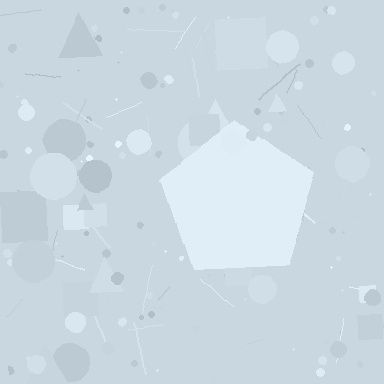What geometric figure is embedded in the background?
A pentagon is embedded in the background.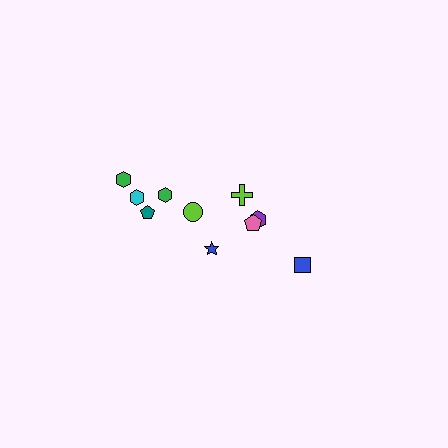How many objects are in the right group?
There are 4 objects.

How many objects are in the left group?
There are 6 objects.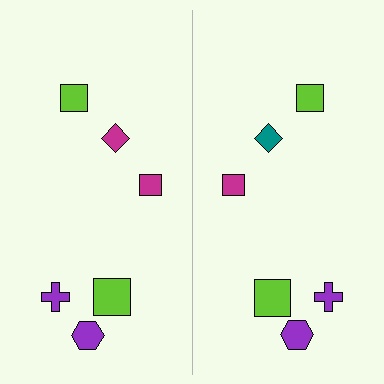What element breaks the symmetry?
The teal diamond on the right side breaks the symmetry — its mirror counterpart is magenta.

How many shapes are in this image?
There are 12 shapes in this image.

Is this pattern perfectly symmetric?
No, the pattern is not perfectly symmetric. The teal diamond on the right side breaks the symmetry — its mirror counterpart is magenta.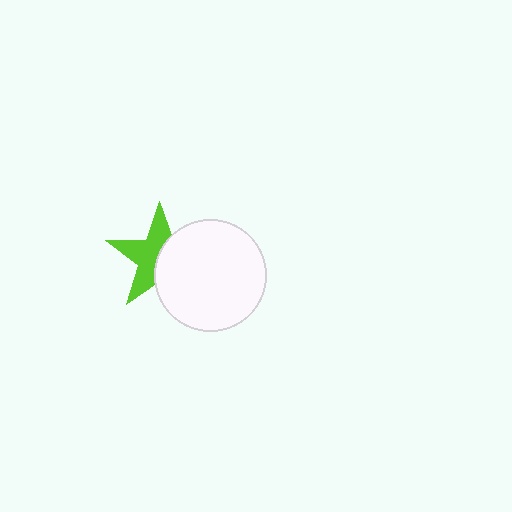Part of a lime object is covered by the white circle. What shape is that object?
It is a star.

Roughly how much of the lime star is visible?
About half of it is visible (roughly 53%).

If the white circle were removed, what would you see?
You would see the complete lime star.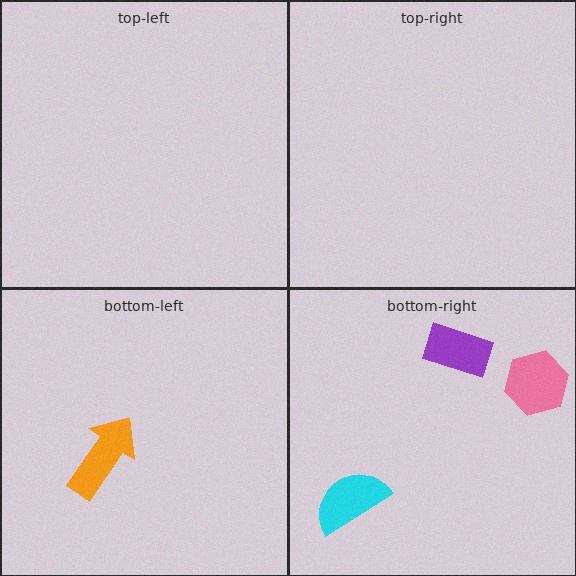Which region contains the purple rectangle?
The bottom-right region.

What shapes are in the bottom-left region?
The orange arrow.